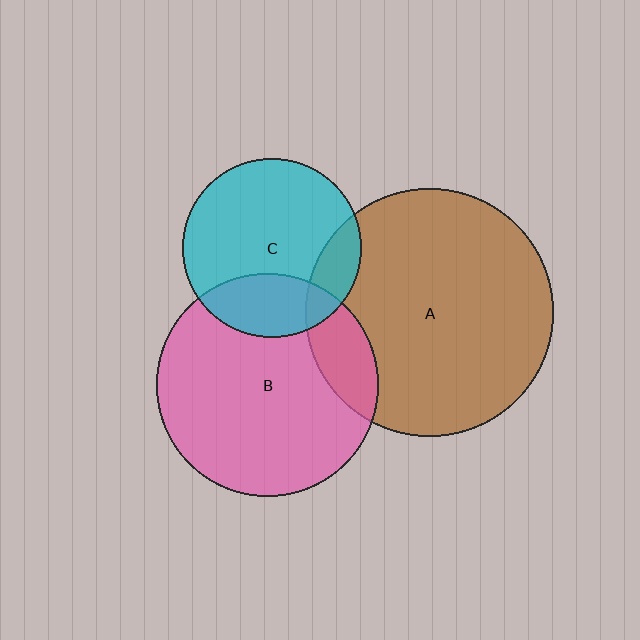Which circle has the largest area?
Circle A (brown).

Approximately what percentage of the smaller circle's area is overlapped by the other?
Approximately 25%.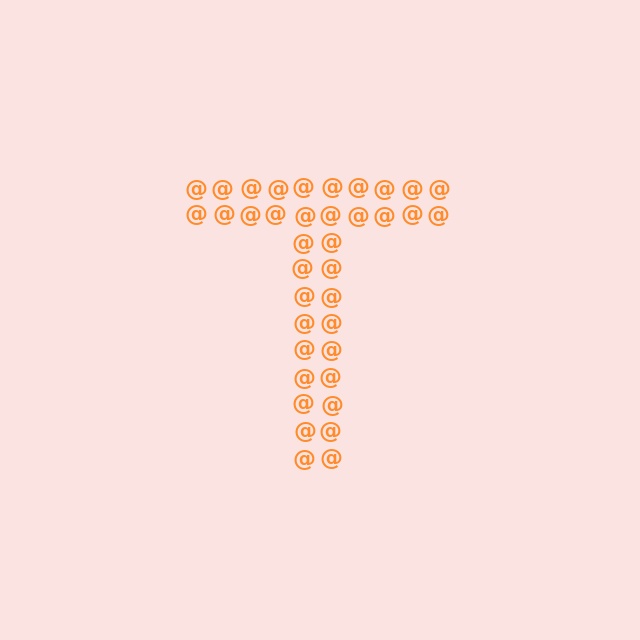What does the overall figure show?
The overall figure shows the letter T.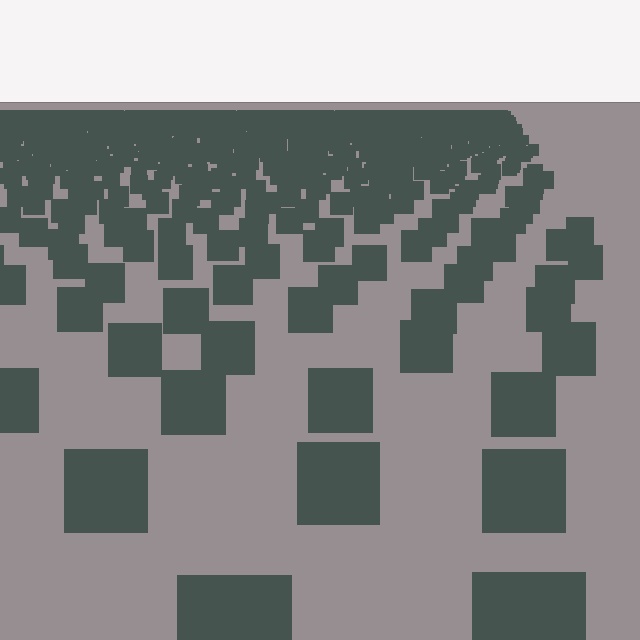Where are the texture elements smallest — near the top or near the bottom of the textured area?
Near the top.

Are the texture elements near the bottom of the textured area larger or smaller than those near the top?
Larger. Near the bottom, elements are closer to the viewer and appear at a bigger on-screen size.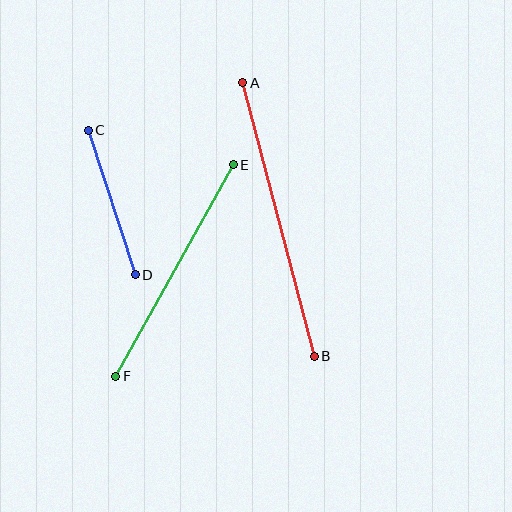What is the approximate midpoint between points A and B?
The midpoint is at approximately (279, 220) pixels.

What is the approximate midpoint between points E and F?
The midpoint is at approximately (175, 271) pixels.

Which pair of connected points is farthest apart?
Points A and B are farthest apart.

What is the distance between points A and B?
The distance is approximately 283 pixels.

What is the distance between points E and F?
The distance is approximately 242 pixels.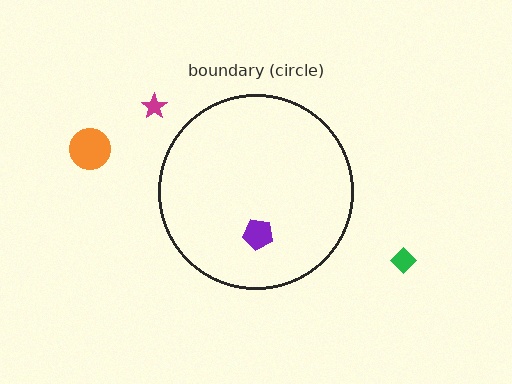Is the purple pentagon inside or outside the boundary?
Inside.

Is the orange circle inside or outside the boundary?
Outside.